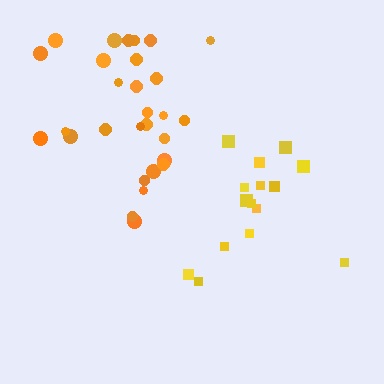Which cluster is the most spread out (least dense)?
Yellow.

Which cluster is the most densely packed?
Orange.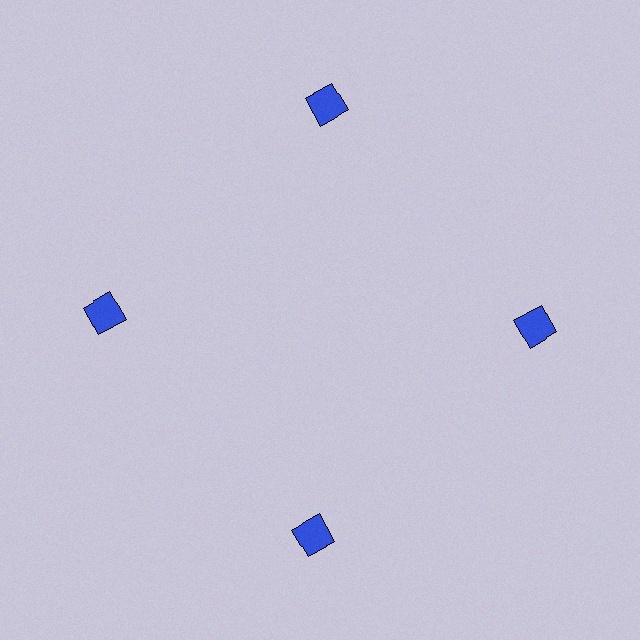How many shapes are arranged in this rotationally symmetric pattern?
There are 4 shapes, arranged in 4 groups of 1.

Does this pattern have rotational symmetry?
Yes, this pattern has 4-fold rotational symmetry. It looks the same after rotating 90 degrees around the center.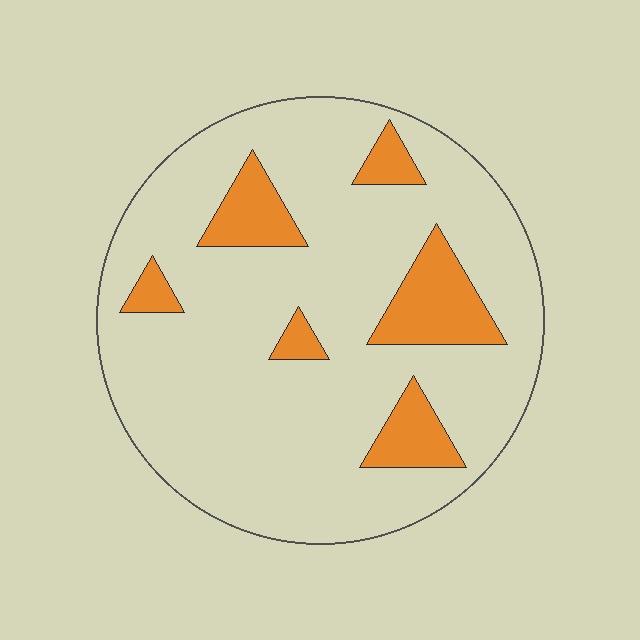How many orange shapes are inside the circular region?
6.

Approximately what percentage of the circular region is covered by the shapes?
Approximately 15%.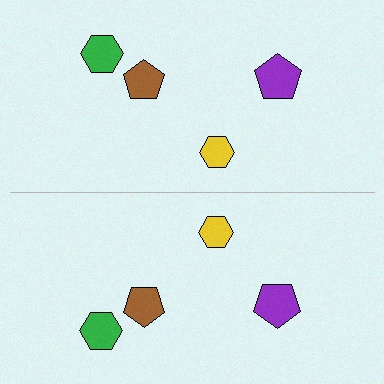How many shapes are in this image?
There are 8 shapes in this image.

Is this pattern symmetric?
Yes, this pattern has bilateral (reflection) symmetry.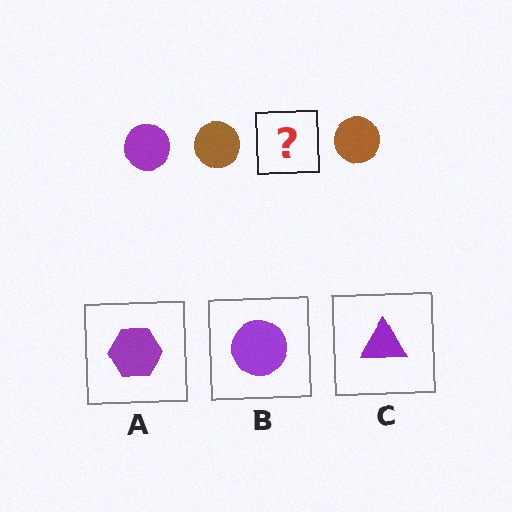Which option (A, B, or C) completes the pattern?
B.